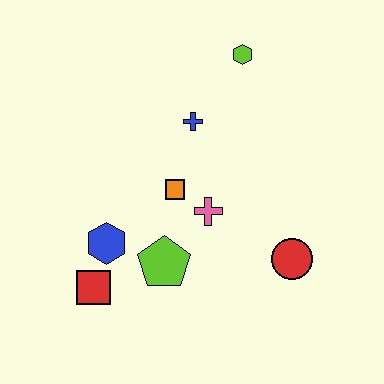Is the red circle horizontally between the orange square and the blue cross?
No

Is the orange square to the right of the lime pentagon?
Yes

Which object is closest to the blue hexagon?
The red square is closest to the blue hexagon.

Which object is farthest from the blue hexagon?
The lime hexagon is farthest from the blue hexagon.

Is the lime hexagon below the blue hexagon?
No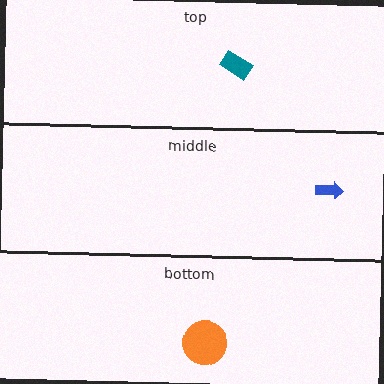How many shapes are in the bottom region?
1.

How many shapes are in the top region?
1.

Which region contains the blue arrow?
The middle region.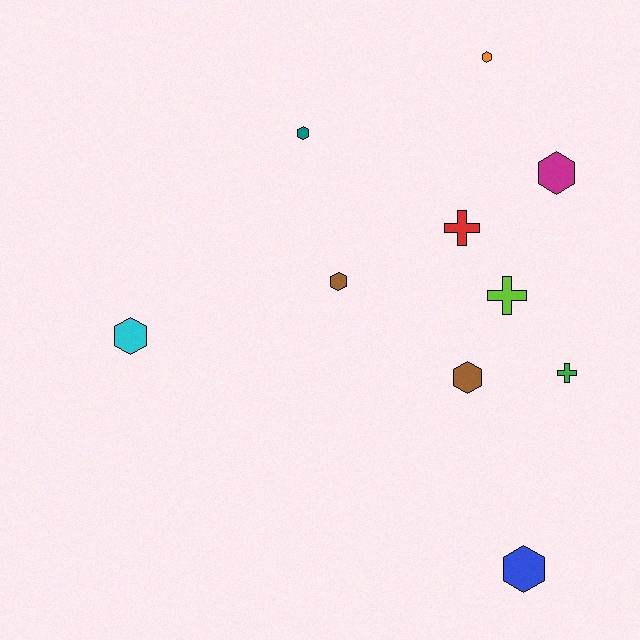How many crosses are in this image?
There are 3 crosses.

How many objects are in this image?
There are 10 objects.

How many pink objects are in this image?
There are no pink objects.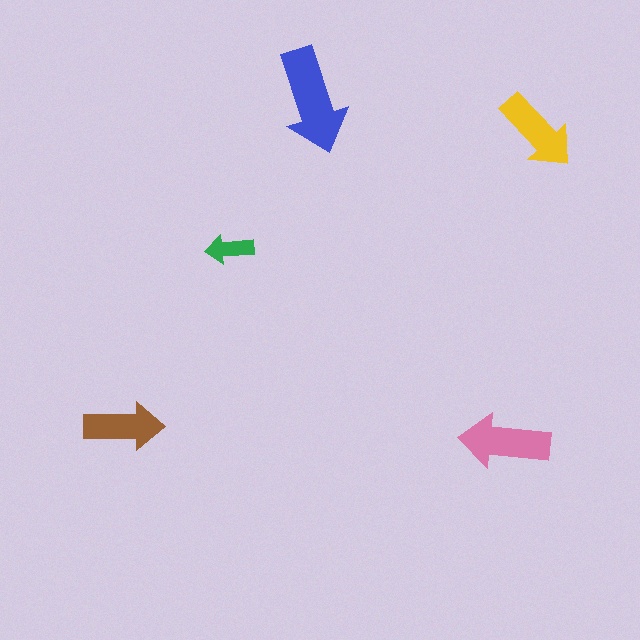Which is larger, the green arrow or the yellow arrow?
The yellow one.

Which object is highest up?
The blue arrow is topmost.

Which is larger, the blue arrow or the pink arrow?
The blue one.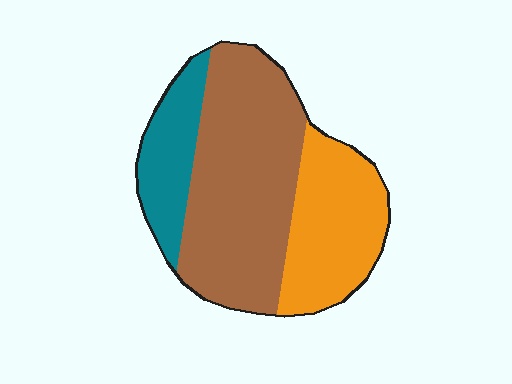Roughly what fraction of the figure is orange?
Orange covers 30% of the figure.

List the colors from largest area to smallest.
From largest to smallest: brown, orange, teal.